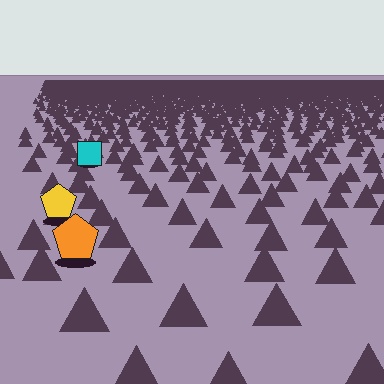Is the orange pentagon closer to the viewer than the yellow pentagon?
Yes. The orange pentagon is closer — you can tell from the texture gradient: the ground texture is coarser near it.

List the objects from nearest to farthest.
From nearest to farthest: the orange pentagon, the yellow pentagon, the cyan square.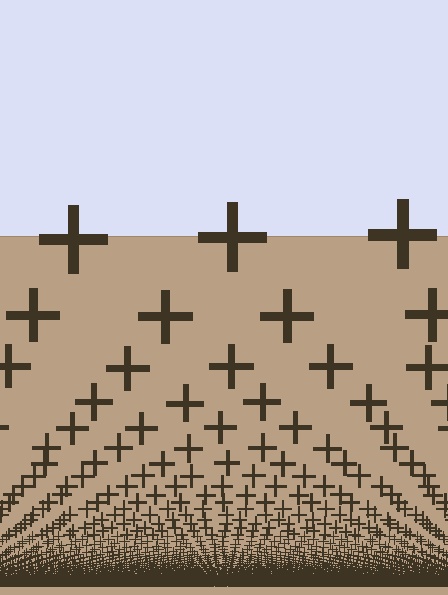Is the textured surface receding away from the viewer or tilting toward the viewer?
The surface appears to tilt toward the viewer. Texture elements get larger and sparser toward the top.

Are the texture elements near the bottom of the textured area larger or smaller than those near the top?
Smaller. The gradient is inverted — elements near the bottom are smaller and denser.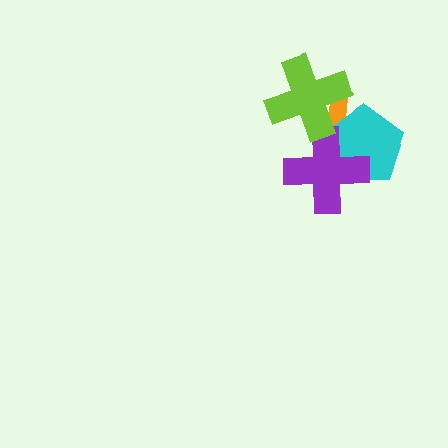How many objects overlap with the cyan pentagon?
3 objects overlap with the cyan pentagon.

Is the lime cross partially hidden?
No, no other shape covers it.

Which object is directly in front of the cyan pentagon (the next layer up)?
The purple cross is directly in front of the cyan pentagon.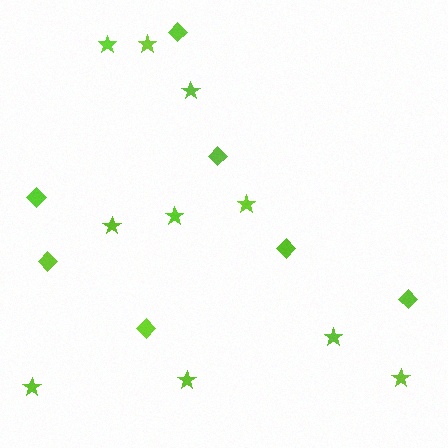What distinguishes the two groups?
There are 2 groups: one group of stars (10) and one group of diamonds (7).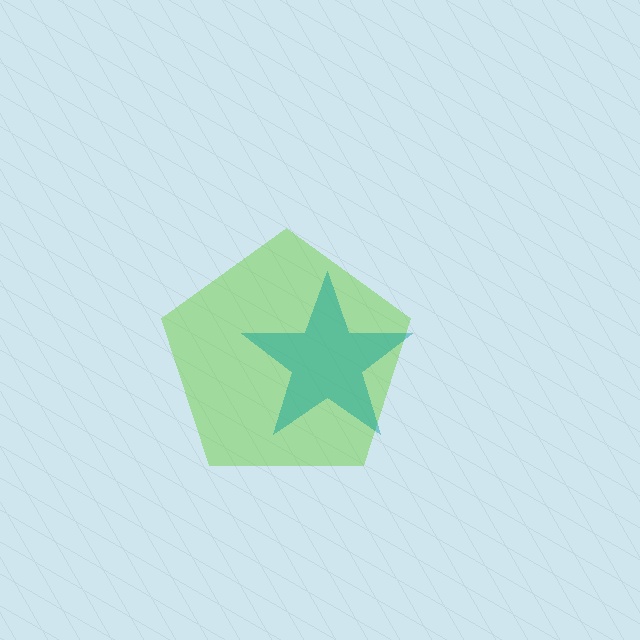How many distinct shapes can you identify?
There are 2 distinct shapes: a lime pentagon, a teal star.